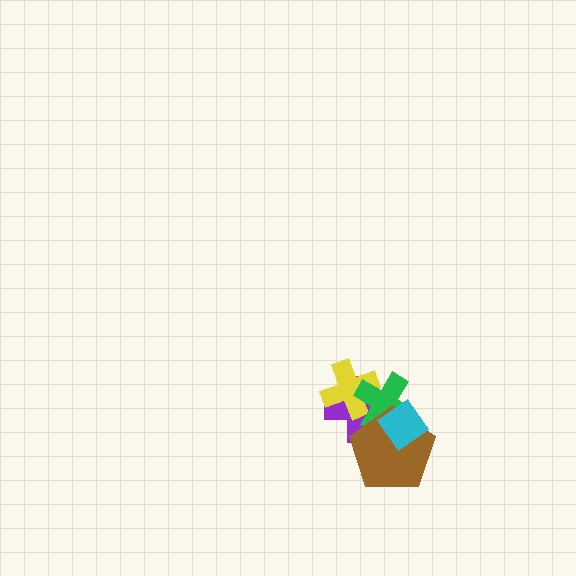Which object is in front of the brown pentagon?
The cyan diamond is in front of the brown pentagon.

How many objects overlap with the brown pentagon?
3 objects overlap with the brown pentagon.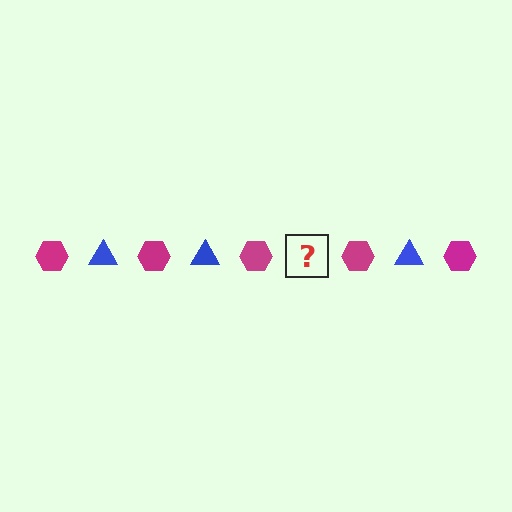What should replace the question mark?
The question mark should be replaced with a blue triangle.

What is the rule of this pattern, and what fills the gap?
The rule is that the pattern alternates between magenta hexagon and blue triangle. The gap should be filled with a blue triangle.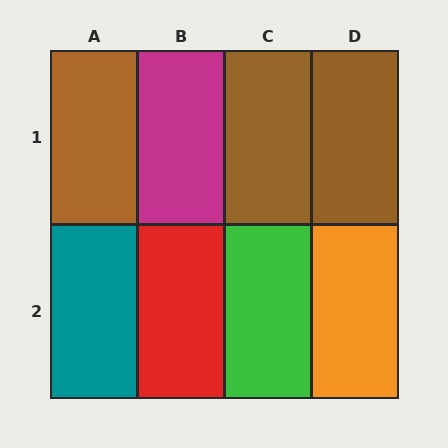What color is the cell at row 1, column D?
Brown.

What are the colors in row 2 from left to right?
Teal, red, green, orange.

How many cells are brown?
3 cells are brown.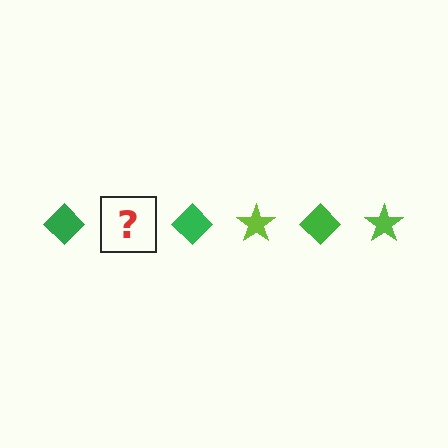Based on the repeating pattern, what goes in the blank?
The blank should be a lime star.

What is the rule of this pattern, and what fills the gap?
The rule is that the pattern alternates between green diamond and lime star. The gap should be filled with a lime star.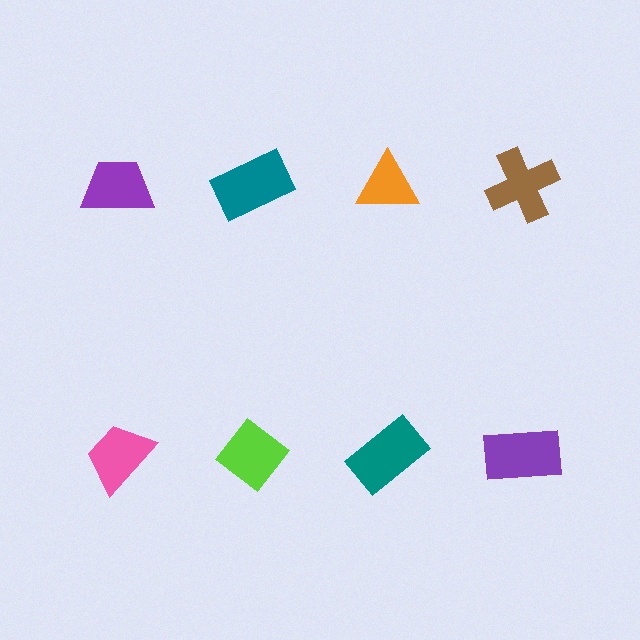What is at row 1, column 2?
A teal rectangle.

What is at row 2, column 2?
A lime diamond.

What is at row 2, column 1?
A pink trapezoid.